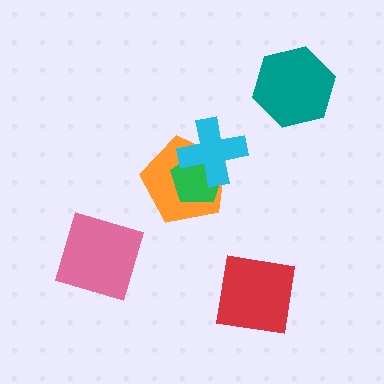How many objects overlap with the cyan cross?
2 objects overlap with the cyan cross.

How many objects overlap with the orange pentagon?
2 objects overlap with the orange pentagon.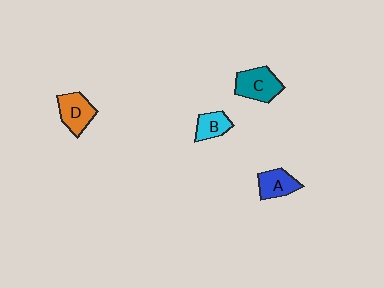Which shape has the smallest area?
Shape B (cyan).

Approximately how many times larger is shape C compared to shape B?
Approximately 1.5 times.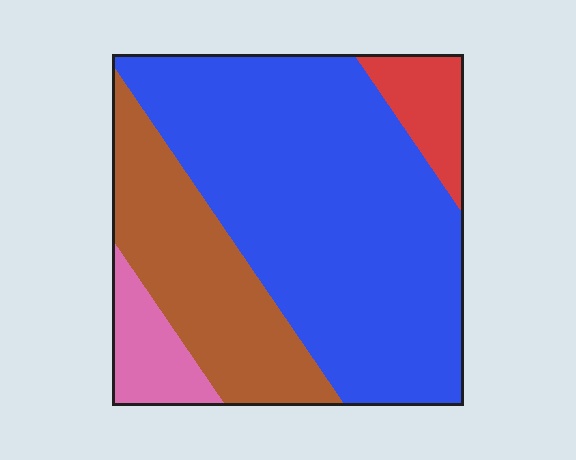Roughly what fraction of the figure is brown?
Brown takes up about one quarter (1/4) of the figure.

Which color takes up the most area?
Blue, at roughly 60%.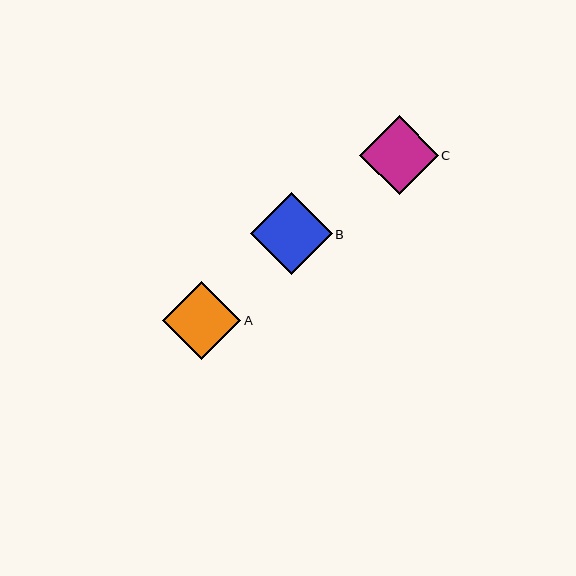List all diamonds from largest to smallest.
From largest to smallest: B, C, A.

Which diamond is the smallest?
Diamond A is the smallest with a size of approximately 78 pixels.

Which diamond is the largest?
Diamond B is the largest with a size of approximately 81 pixels.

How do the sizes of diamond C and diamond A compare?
Diamond C and diamond A are approximately the same size.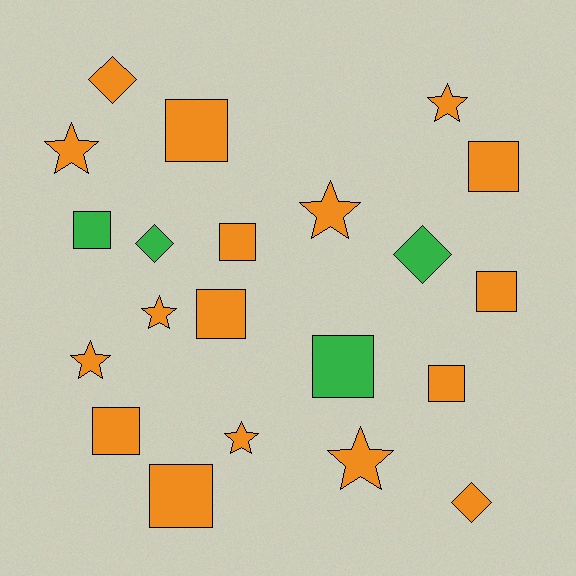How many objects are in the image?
There are 21 objects.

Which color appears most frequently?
Orange, with 17 objects.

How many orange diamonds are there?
There are 2 orange diamonds.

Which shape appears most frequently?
Square, with 10 objects.